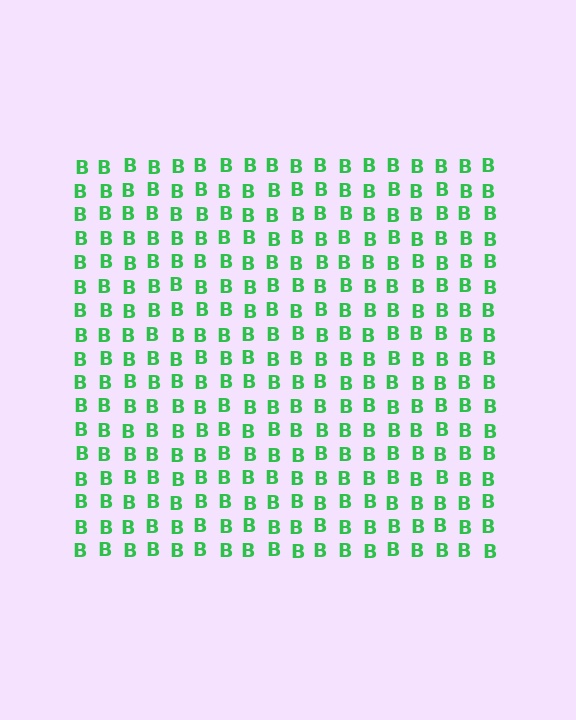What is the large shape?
The large shape is a square.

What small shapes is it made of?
It is made of small letter B's.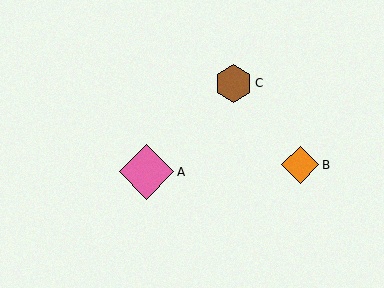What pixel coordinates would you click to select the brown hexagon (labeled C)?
Click at (233, 83) to select the brown hexagon C.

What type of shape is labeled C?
Shape C is a brown hexagon.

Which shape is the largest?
The pink diamond (labeled A) is the largest.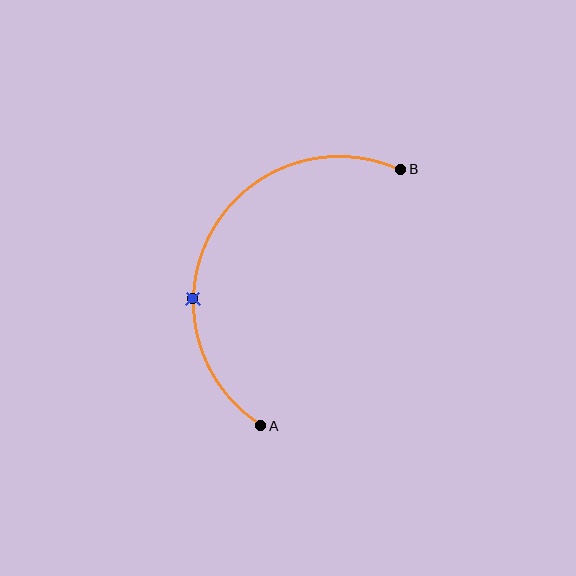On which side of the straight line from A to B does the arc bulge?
The arc bulges to the left of the straight line connecting A and B.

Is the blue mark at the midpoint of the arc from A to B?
No. The blue mark lies on the arc but is closer to endpoint A. The arc midpoint would be at the point on the curve equidistant along the arc from both A and B.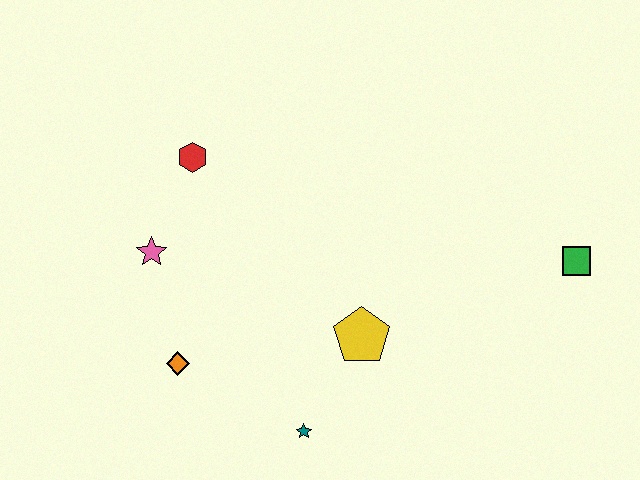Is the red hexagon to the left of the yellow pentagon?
Yes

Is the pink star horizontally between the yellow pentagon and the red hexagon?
No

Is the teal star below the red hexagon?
Yes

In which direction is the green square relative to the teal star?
The green square is to the right of the teal star.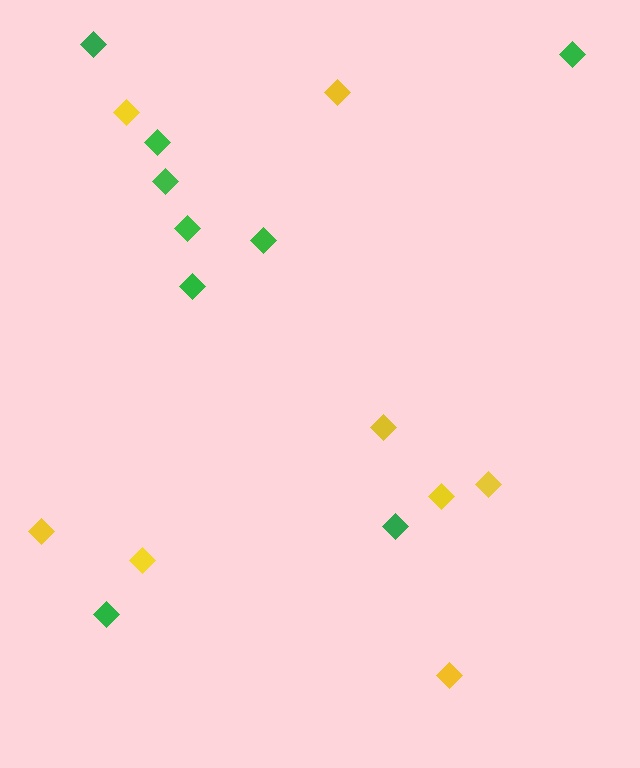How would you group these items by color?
There are 2 groups: one group of yellow diamonds (8) and one group of green diamonds (9).